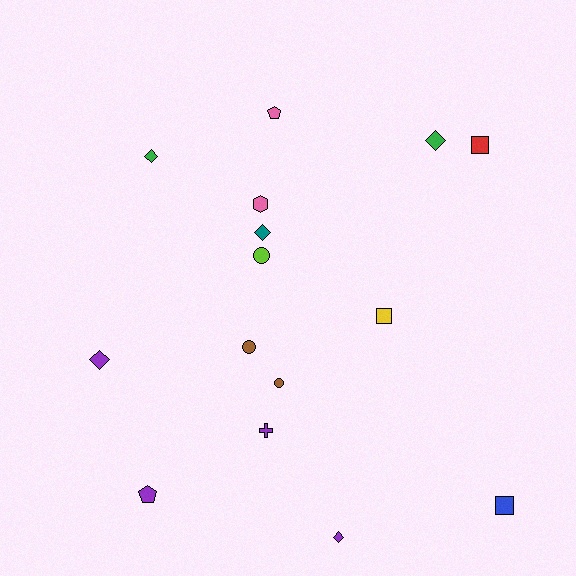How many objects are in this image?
There are 15 objects.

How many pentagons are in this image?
There are 2 pentagons.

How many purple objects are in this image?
There are 4 purple objects.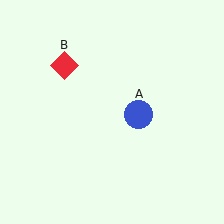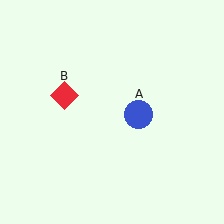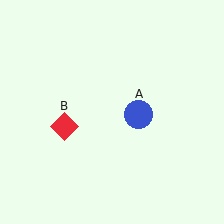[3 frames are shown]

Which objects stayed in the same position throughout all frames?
Blue circle (object A) remained stationary.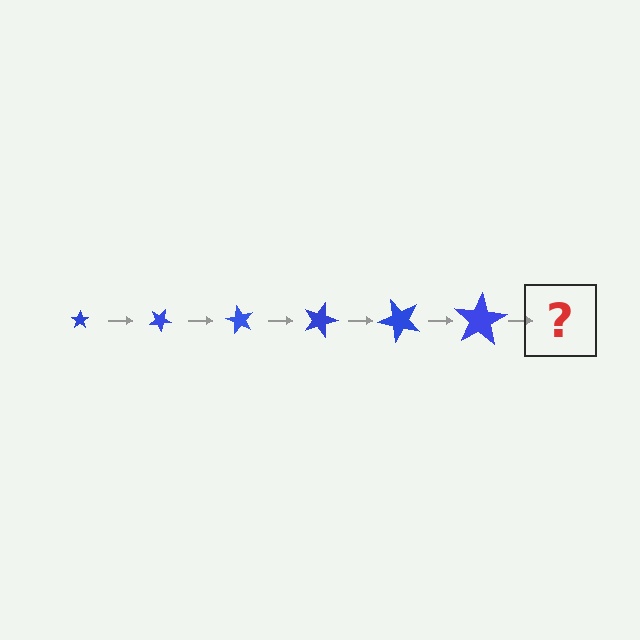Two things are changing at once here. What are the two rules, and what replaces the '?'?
The two rules are that the star grows larger each step and it rotates 30 degrees each step. The '?' should be a star, larger than the previous one and rotated 180 degrees from the start.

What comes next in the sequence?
The next element should be a star, larger than the previous one and rotated 180 degrees from the start.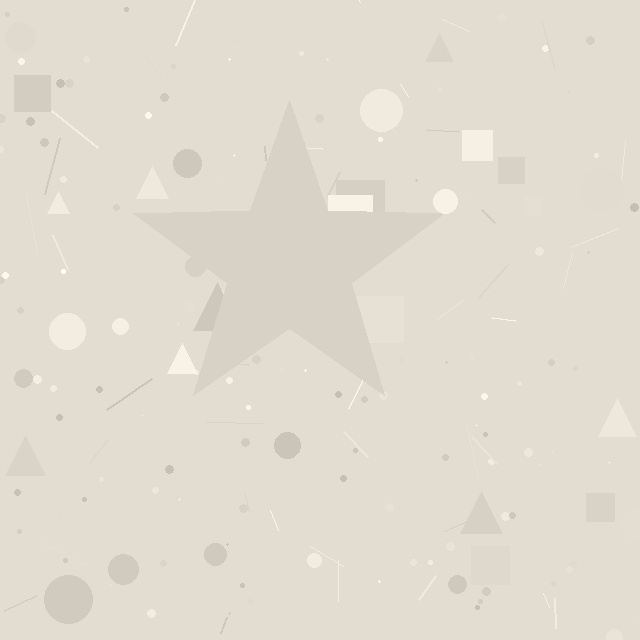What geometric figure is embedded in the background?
A star is embedded in the background.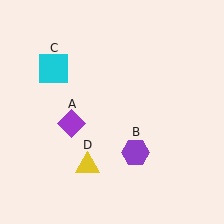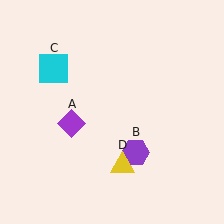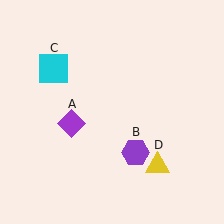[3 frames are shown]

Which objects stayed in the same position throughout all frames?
Purple diamond (object A) and purple hexagon (object B) and cyan square (object C) remained stationary.